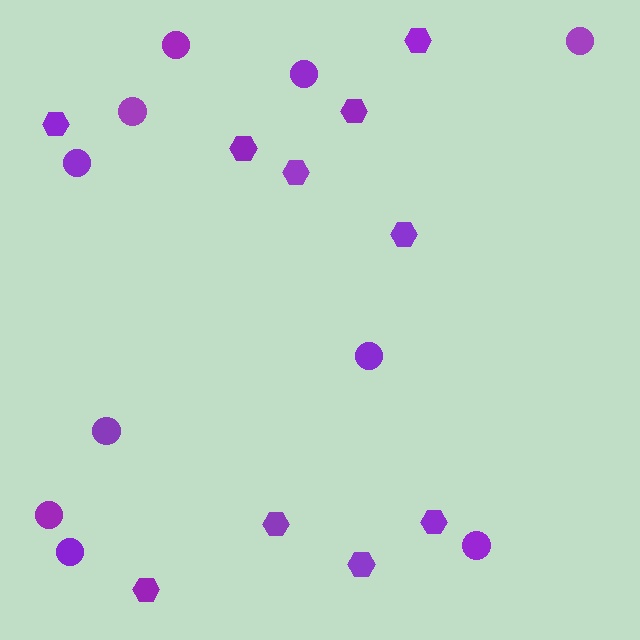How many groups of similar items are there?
There are 2 groups: one group of hexagons (10) and one group of circles (10).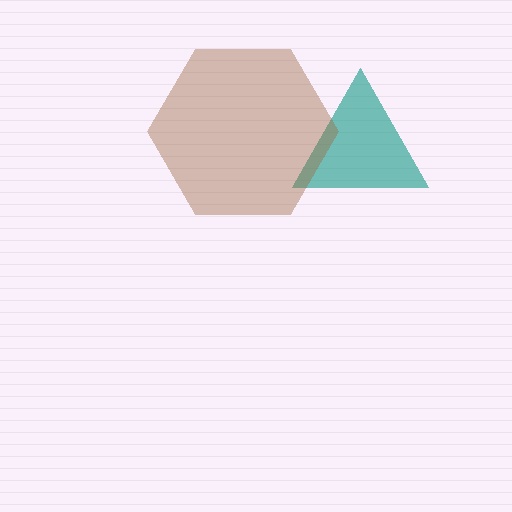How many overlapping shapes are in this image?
There are 2 overlapping shapes in the image.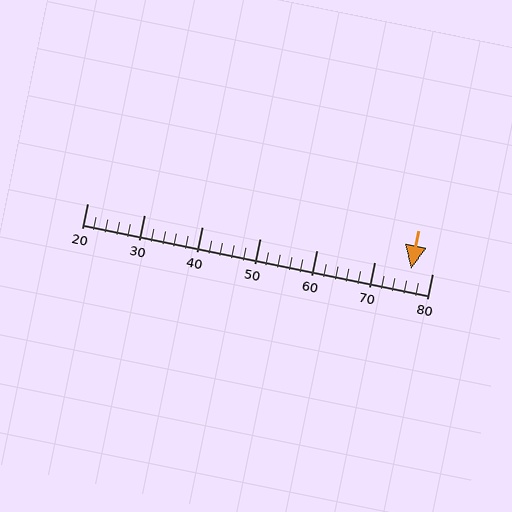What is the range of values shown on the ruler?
The ruler shows values from 20 to 80.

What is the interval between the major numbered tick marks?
The major tick marks are spaced 10 units apart.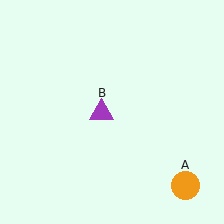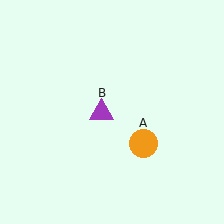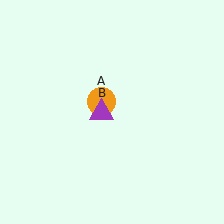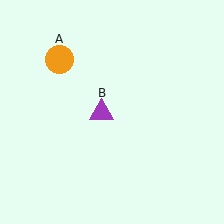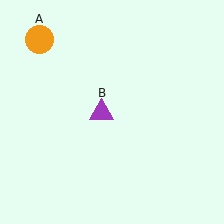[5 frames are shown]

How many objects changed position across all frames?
1 object changed position: orange circle (object A).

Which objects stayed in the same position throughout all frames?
Purple triangle (object B) remained stationary.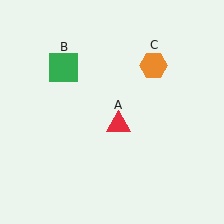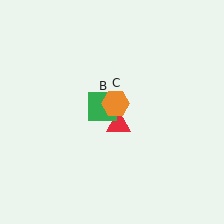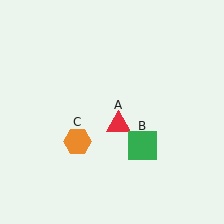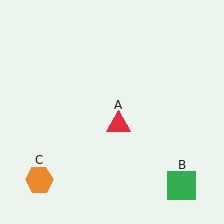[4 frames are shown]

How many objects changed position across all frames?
2 objects changed position: green square (object B), orange hexagon (object C).